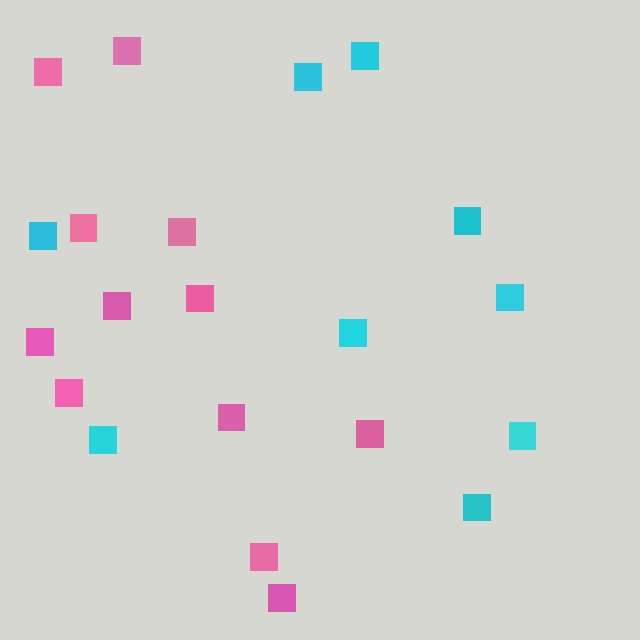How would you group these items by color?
There are 2 groups: one group of pink squares (12) and one group of cyan squares (9).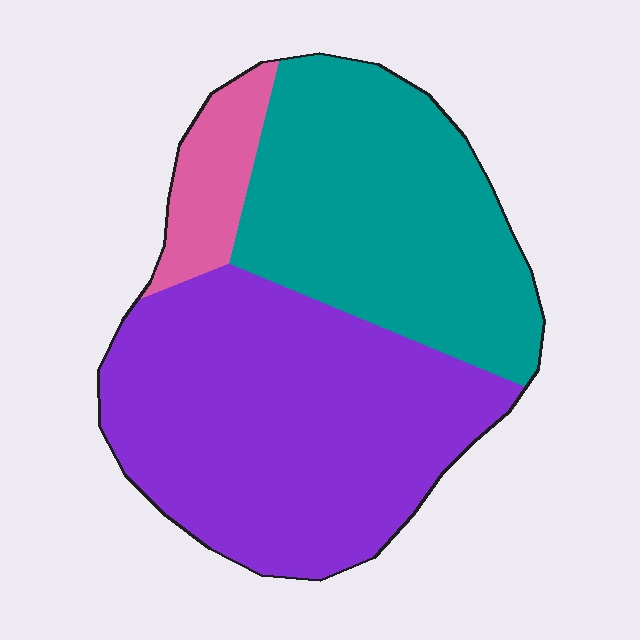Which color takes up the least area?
Pink, at roughly 10%.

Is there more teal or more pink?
Teal.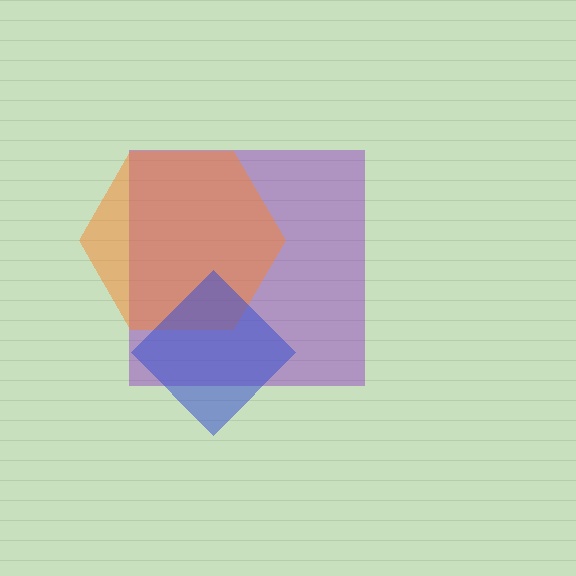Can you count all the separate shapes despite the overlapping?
Yes, there are 3 separate shapes.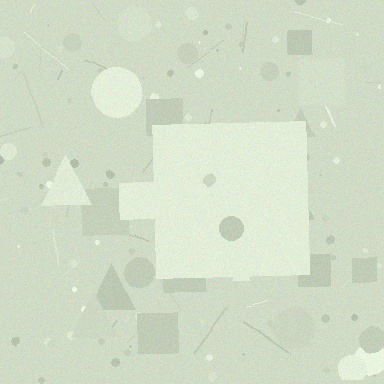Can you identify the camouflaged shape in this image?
The camouflaged shape is a square.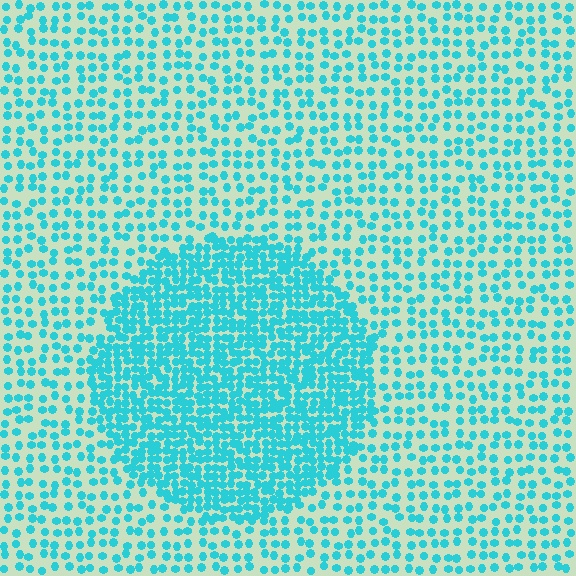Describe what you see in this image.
The image contains small cyan elements arranged at two different densities. A circle-shaped region is visible where the elements are more densely packed than the surrounding area.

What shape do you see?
I see a circle.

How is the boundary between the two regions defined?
The boundary is defined by a change in element density (approximately 2.3x ratio). All elements are the same color, size, and shape.